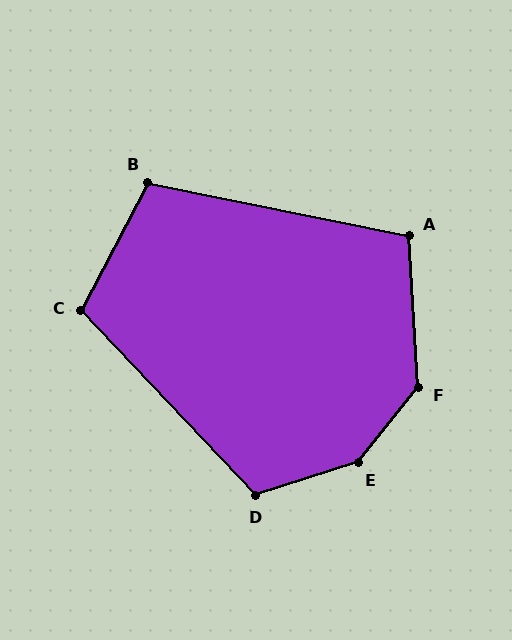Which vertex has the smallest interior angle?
A, at approximately 105 degrees.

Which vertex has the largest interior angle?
E, at approximately 146 degrees.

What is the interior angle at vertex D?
Approximately 116 degrees (obtuse).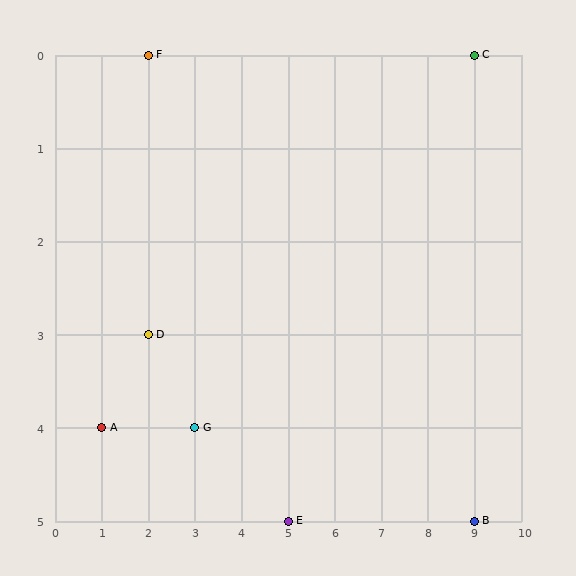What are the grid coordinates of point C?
Point C is at grid coordinates (9, 0).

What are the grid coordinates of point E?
Point E is at grid coordinates (5, 5).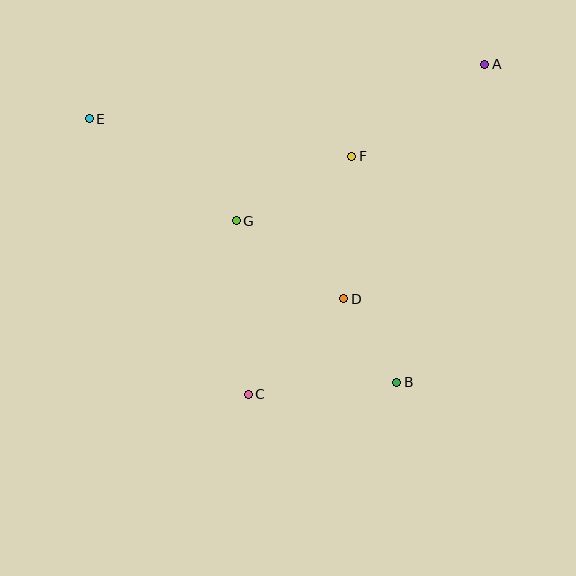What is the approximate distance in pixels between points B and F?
The distance between B and F is approximately 231 pixels.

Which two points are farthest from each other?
Points A and C are farthest from each other.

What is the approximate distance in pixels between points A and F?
The distance between A and F is approximately 162 pixels.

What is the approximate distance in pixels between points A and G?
The distance between A and G is approximately 294 pixels.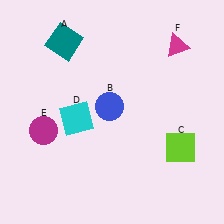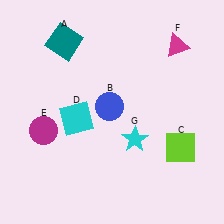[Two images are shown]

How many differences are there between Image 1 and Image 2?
There is 1 difference between the two images.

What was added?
A cyan star (G) was added in Image 2.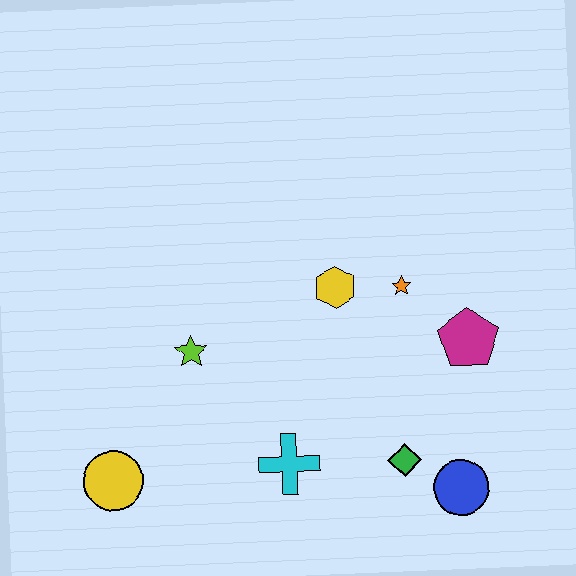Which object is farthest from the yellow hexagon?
The yellow circle is farthest from the yellow hexagon.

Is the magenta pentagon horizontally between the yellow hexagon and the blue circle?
No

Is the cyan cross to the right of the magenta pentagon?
No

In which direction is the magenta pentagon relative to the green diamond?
The magenta pentagon is above the green diamond.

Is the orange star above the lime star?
Yes